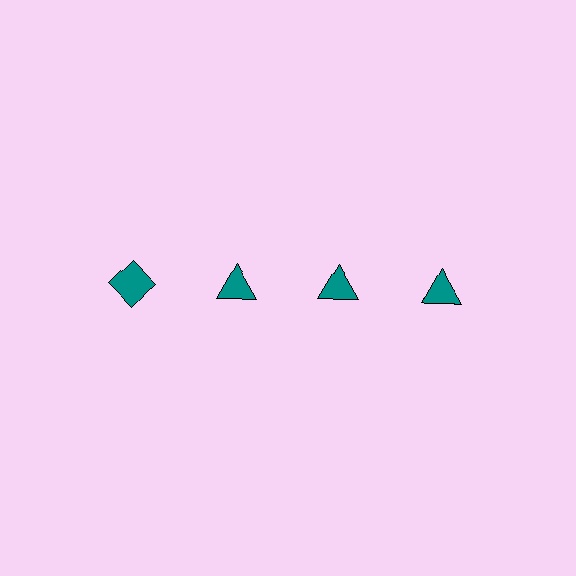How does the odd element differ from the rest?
It has a different shape: diamond instead of triangle.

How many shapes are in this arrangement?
There are 4 shapes arranged in a grid pattern.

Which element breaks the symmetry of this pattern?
The teal diamond in the top row, leftmost column breaks the symmetry. All other shapes are teal triangles.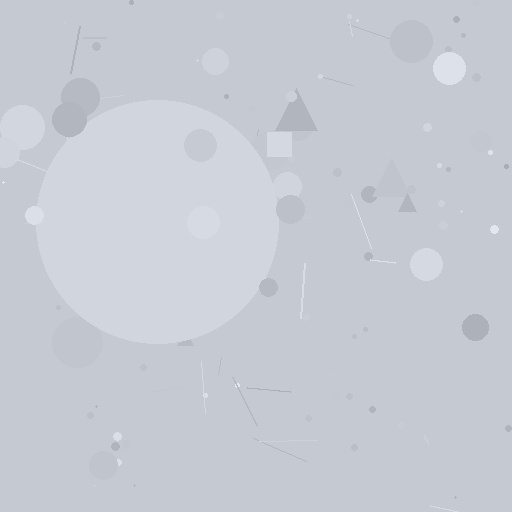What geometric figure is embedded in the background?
A circle is embedded in the background.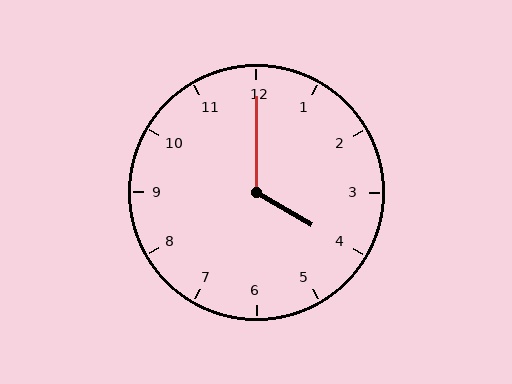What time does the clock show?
4:00.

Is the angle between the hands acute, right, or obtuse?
It is obtuse.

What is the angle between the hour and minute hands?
Approximately 120 degrees.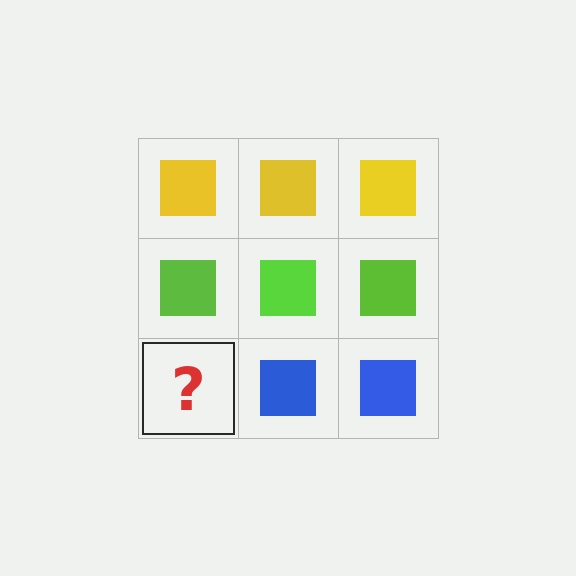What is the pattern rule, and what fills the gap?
The rule is that each row has a consistent color. The gap should be filled with a blue square.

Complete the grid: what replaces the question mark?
The question mark should be replaced with a blue square.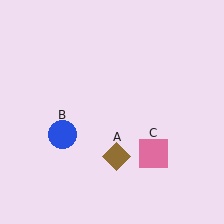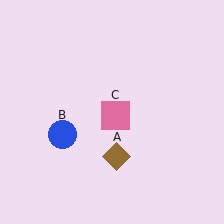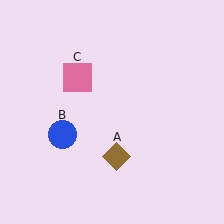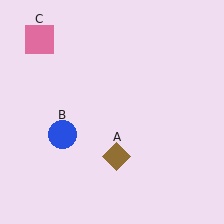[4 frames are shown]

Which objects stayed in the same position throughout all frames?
Brown diamond (object A) and blue circle (object B) remained stationary.